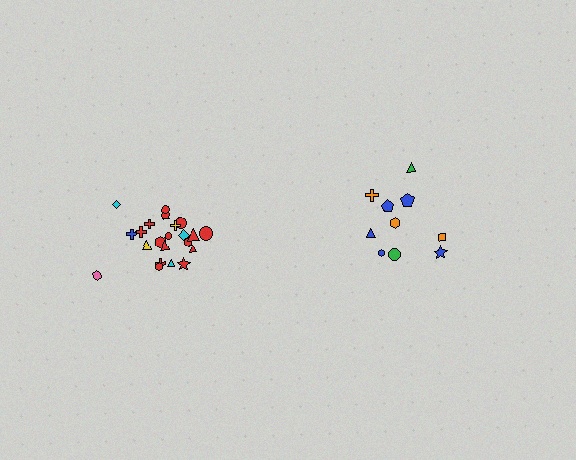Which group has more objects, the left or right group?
The left group.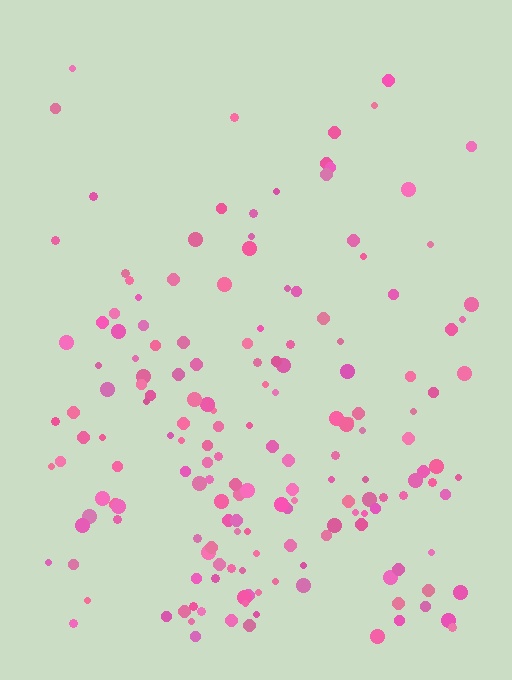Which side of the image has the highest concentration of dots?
The bottom.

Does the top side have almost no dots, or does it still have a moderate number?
Still a moderate number, just noticeably fewer than the bottom.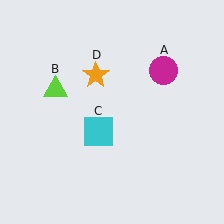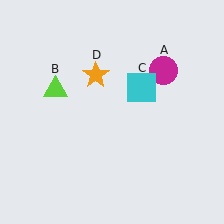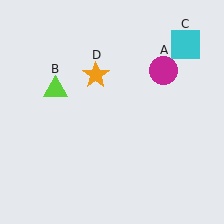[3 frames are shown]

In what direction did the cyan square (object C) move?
The cyan square (object C) moved up and to the right.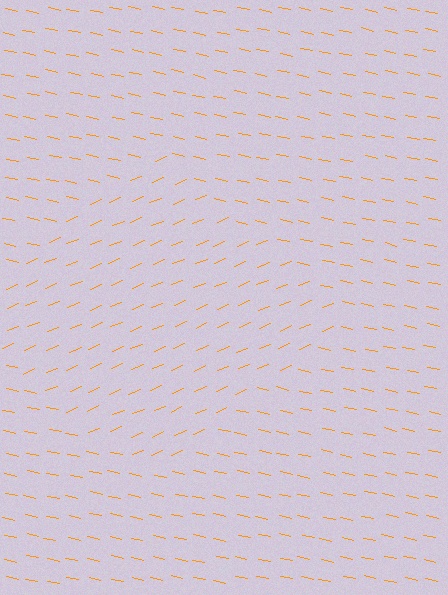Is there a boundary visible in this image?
Yes, there is a texture boundary formed by a change in line orientation.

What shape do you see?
I see a diamond.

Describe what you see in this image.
The image is filled with small orange line segments. A diamond region in the image has lines oriented differently from the surrounding lines, creating a visible texture boundary.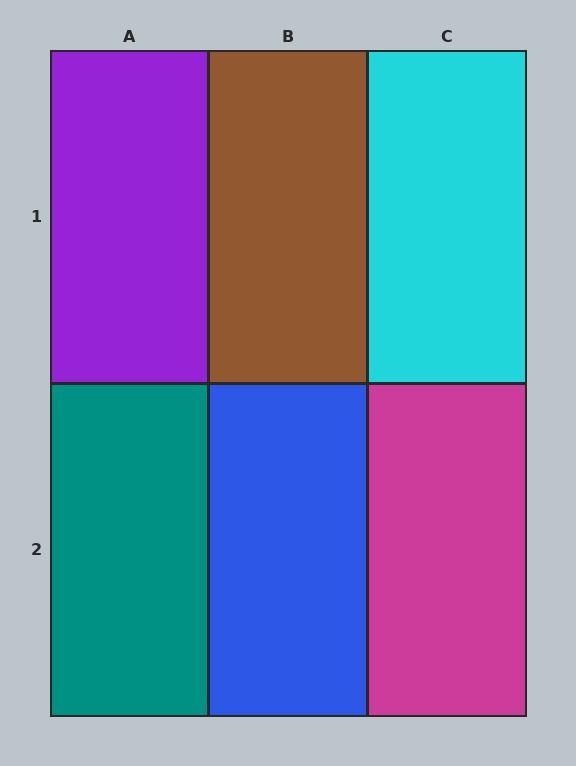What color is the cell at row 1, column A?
Purple.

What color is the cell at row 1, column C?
Cyan.